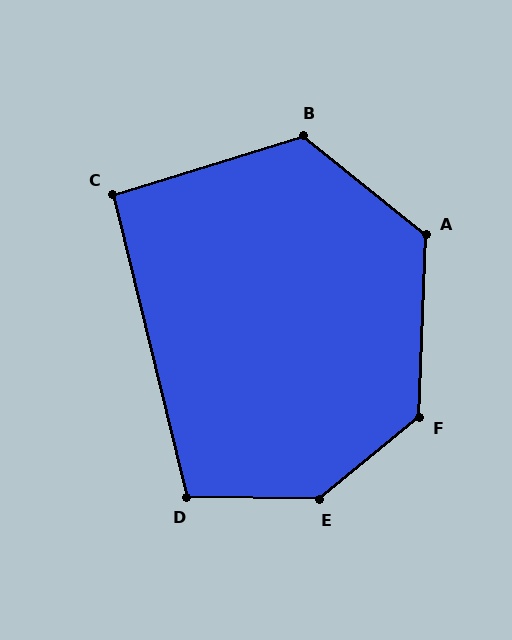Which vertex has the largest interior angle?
E, at approximately 140 degrees.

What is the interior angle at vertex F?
Approximately 131 degrees (obtuse).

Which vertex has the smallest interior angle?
C, at approximately 93 degrees.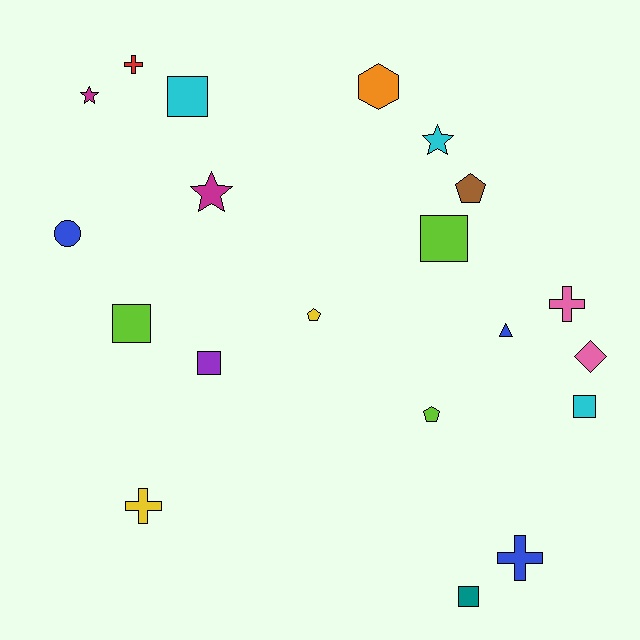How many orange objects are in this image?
There is 1 orange object.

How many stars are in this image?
There are 3 stars.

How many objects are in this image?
There are 20 objects.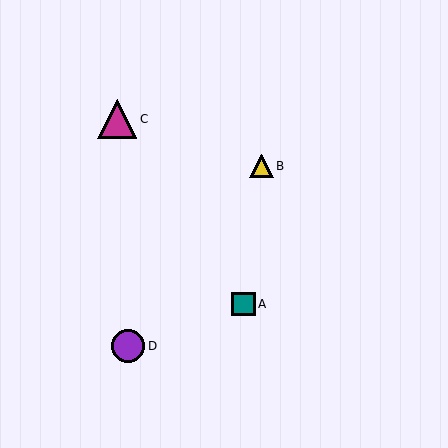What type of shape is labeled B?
Shape B is a yellow triangle.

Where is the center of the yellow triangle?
The center of the yellow triangle is at (261, 166).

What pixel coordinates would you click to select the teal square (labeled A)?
Click at (244, 304) to select the teal square A.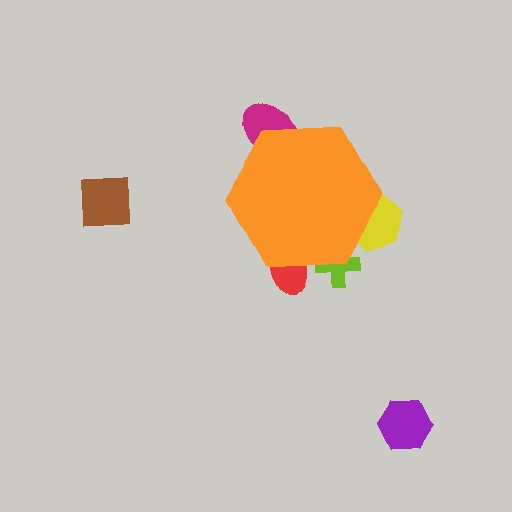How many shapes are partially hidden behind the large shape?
4 shapes are partially hidden.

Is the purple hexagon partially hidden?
No, the purple hexagon is fully visible.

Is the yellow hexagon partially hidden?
Yes, the yellow hexagon is partially hidden behind the orange hexagon.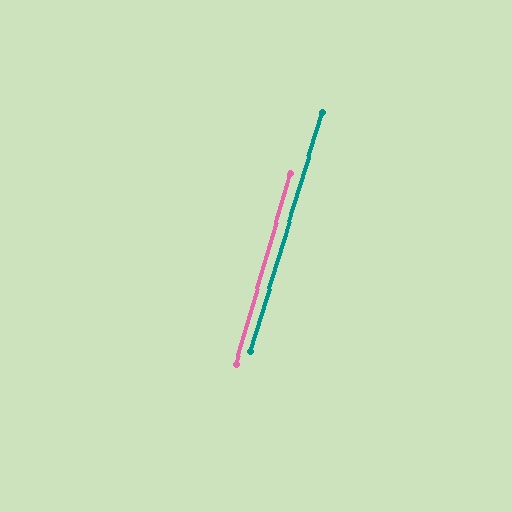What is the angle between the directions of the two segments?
Approximately 1 degree.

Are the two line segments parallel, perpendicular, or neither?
Parallel — their directions differ by only 0.8°.